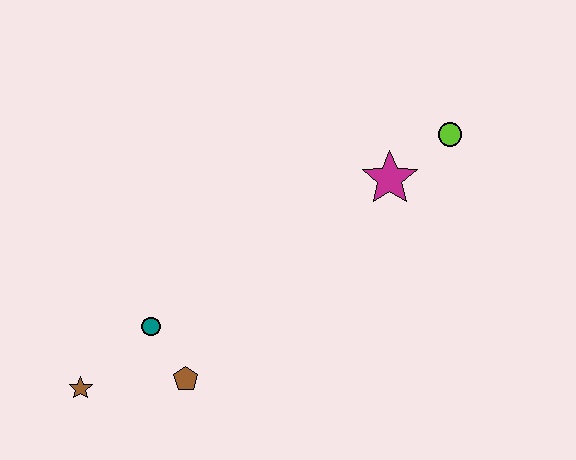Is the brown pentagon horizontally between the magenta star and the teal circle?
Yes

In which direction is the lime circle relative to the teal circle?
The lime circle is to the right of the teal circle.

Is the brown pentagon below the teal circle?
Yes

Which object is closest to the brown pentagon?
The teal circle is closest to the brown pentagon.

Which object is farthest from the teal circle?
The lime circle is farthest from the teal circle.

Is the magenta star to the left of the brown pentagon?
No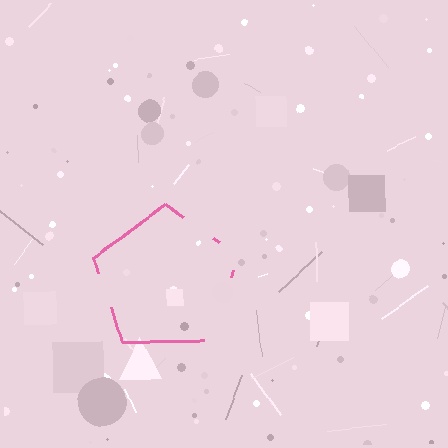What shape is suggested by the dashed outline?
The dashed outline suggests a pentagon.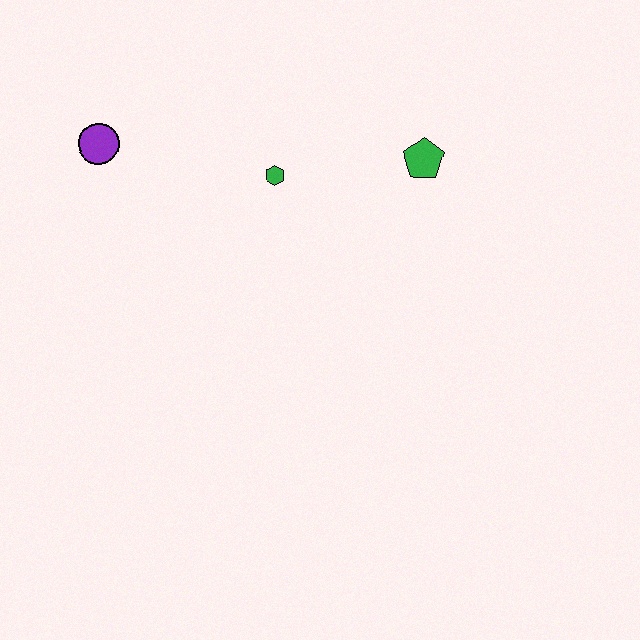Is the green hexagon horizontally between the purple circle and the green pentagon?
Yes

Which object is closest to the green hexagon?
The green pentagon is closest to the green hexagon.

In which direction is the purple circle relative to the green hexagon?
The purple circle is to the left of the green hexagon.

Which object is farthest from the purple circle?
The green pentagon is farthest from the purple circle.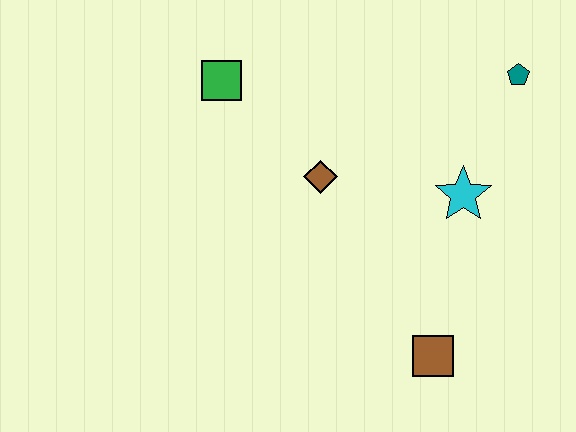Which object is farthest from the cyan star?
The green square is farthest from the cyan star.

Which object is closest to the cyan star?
The teal pentagon is closest to the cyan star.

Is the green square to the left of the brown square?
Yes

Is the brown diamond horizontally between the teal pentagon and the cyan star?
No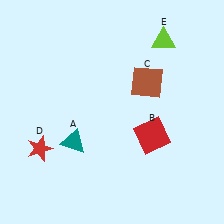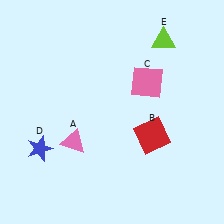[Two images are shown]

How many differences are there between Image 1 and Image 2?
There are 3 differences between the two images.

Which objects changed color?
A changed from teal to pink. C changed from brown to pink. D changed from red to blue.